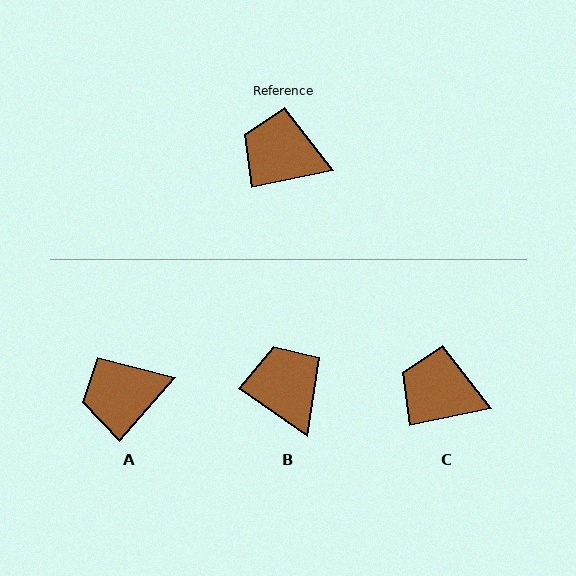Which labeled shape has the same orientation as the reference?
C.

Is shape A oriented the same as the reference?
No, it is off by about 37 degrees.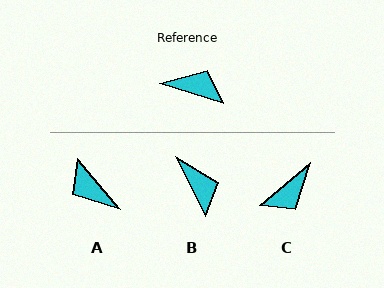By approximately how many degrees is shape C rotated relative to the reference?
Approximately 122 degrees clockwise.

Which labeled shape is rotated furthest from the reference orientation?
A, about 147 degrees away.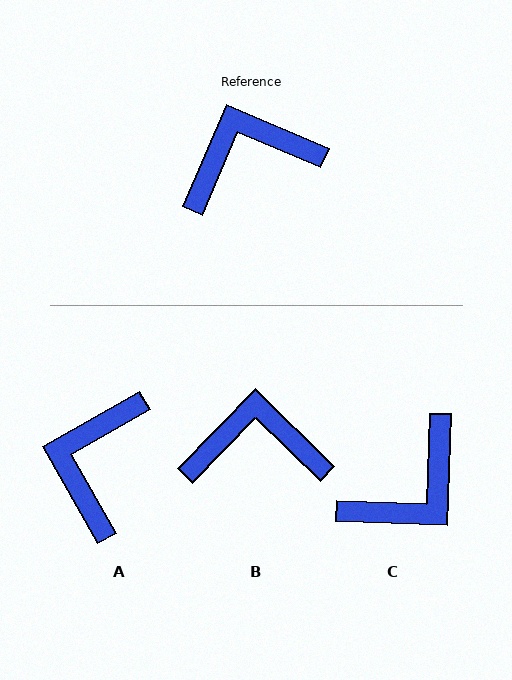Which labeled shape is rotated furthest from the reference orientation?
C, about 159 degrees away.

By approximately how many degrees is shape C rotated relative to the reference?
Approximately 159 degrees clockwise.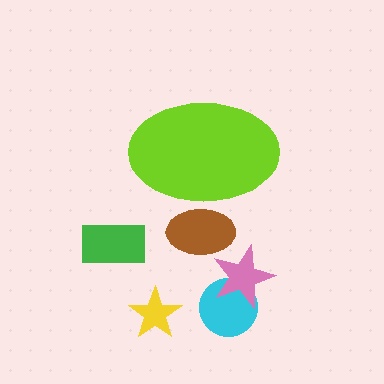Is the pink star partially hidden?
No, the pink star is fully visible.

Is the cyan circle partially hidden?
No, the cyan circle is fully visible.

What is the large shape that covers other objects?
A lime ellipse.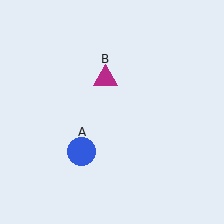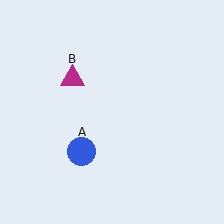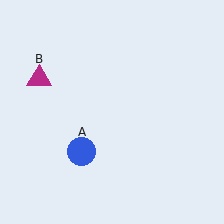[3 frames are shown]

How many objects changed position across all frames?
1 object changed position: magenta triangle (object B).